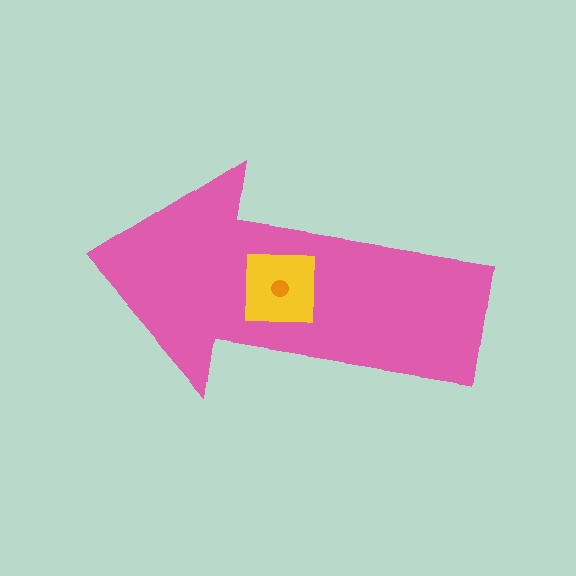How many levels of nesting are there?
3.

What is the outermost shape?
The pink arrow.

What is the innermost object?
The orange circle.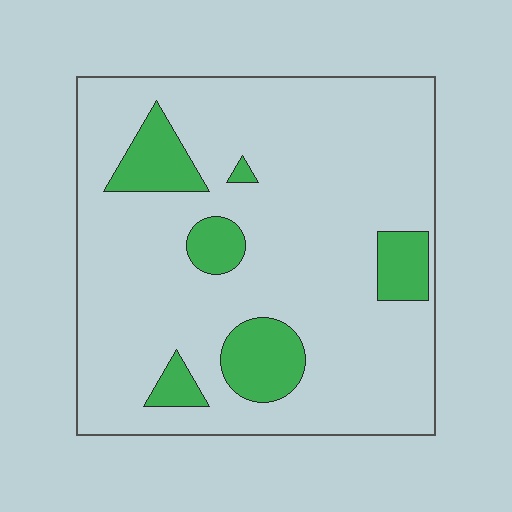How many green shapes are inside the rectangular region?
6.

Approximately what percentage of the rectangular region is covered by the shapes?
Approximately 15%.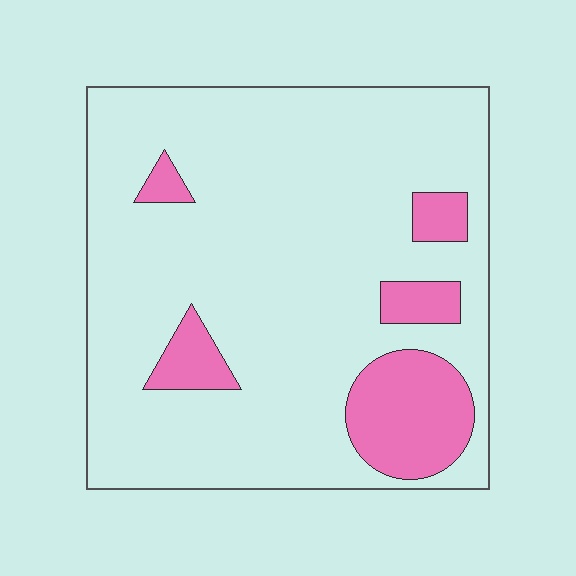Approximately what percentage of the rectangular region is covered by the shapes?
Approximately 15%.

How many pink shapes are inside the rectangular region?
5.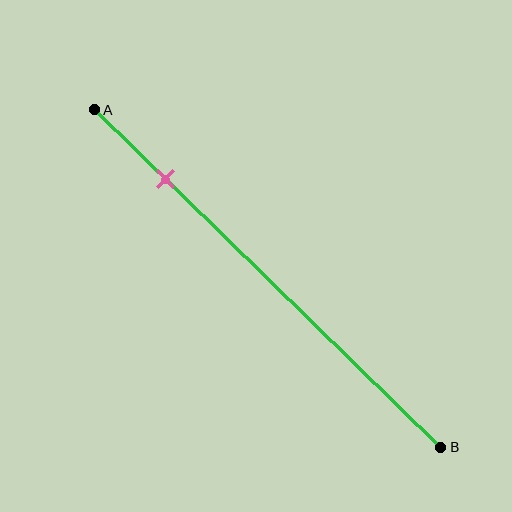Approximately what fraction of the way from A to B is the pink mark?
The pink mark is approximately 20% of the way from A to B.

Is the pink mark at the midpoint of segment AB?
No, the mark is at about 20% from A, not at the 50% midpoint.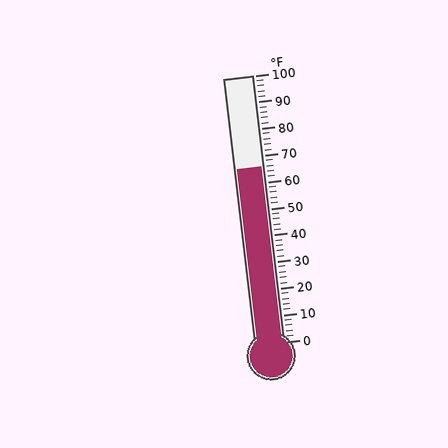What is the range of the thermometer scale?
The thermometer scale ranges from 0°F to 100°F.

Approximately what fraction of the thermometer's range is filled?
The thermometer is filled to approximately 65% of its range.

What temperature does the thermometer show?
The thermometer shows approximately 66°F.